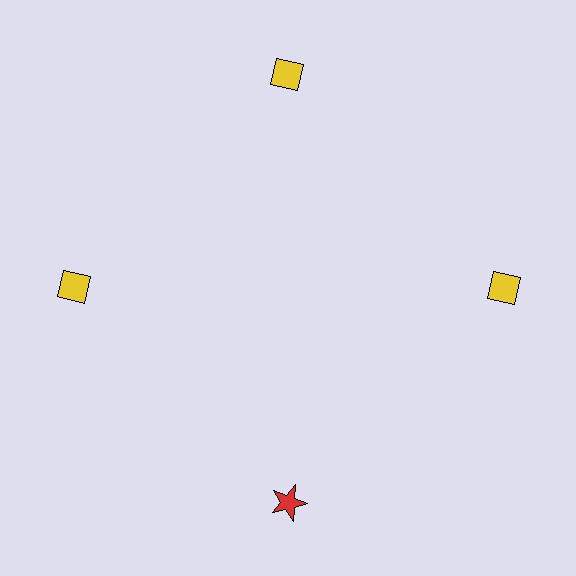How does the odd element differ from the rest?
It differs in both color (red instead of yellow) and shape (star instead of diamond).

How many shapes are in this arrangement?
There are 4 shapes arranged in a ring pattern.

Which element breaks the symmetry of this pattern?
The red star at roughly the 6 o'clock position breaks the symmetry. All other shapes are yellow diamonds.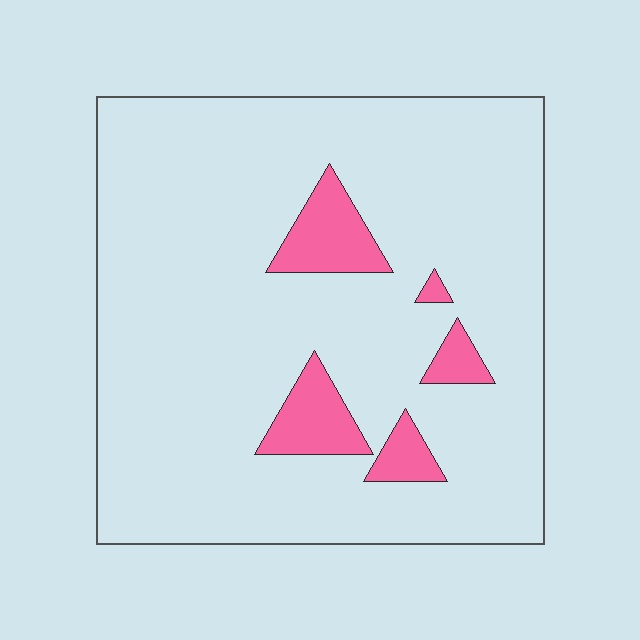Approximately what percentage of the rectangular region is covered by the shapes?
Approximately 10%.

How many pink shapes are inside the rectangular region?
5.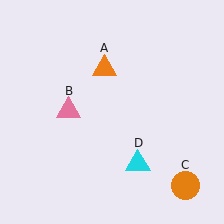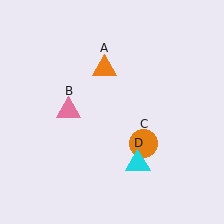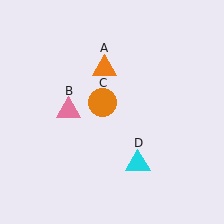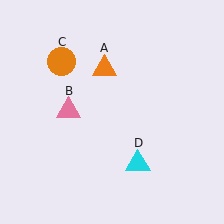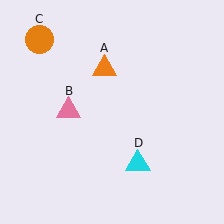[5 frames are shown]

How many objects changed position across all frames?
1 object changed position: orange circle (object C).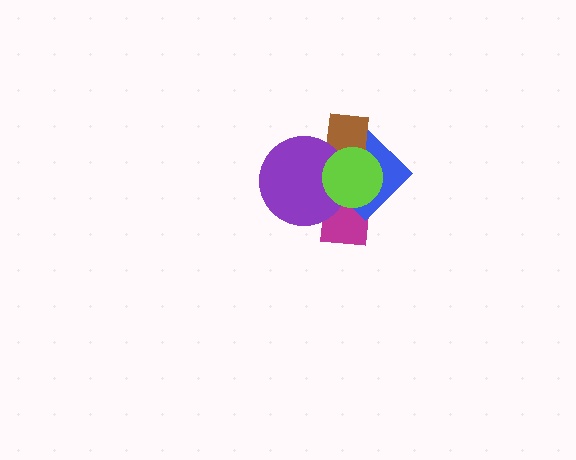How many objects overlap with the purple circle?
4 objects overlap with the purple circle.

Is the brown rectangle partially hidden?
Yes, it is partially covered by another shape.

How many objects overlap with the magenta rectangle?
4 objects overlap with the magenta rectangle.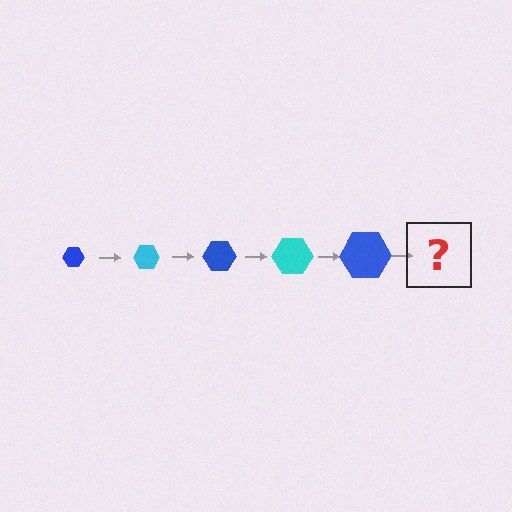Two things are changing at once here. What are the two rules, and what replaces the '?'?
The two rules are that the hexagon grows larger each step and the color cycles through blue and cyan. The '?' should be a cyan hexagon, larger than the previous one.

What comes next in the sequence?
The next element should be a cyan hexagon, larger than the previous one.